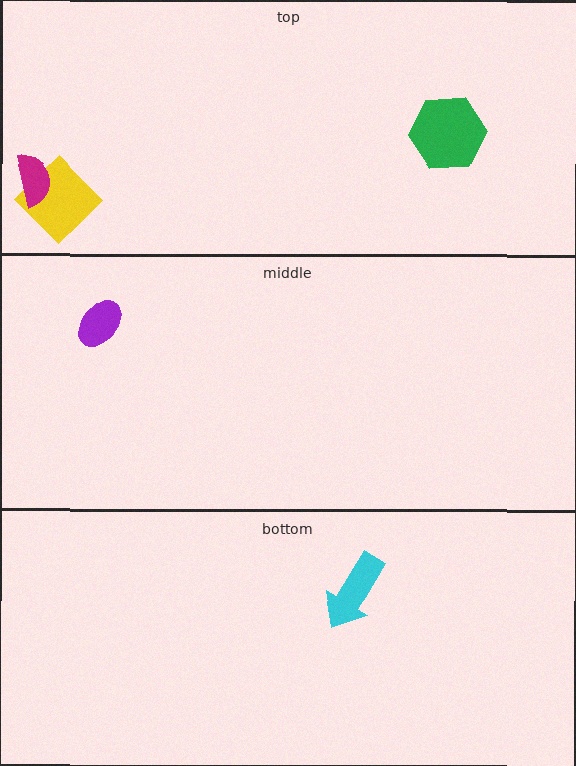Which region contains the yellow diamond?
The top region.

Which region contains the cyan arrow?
The bottom region.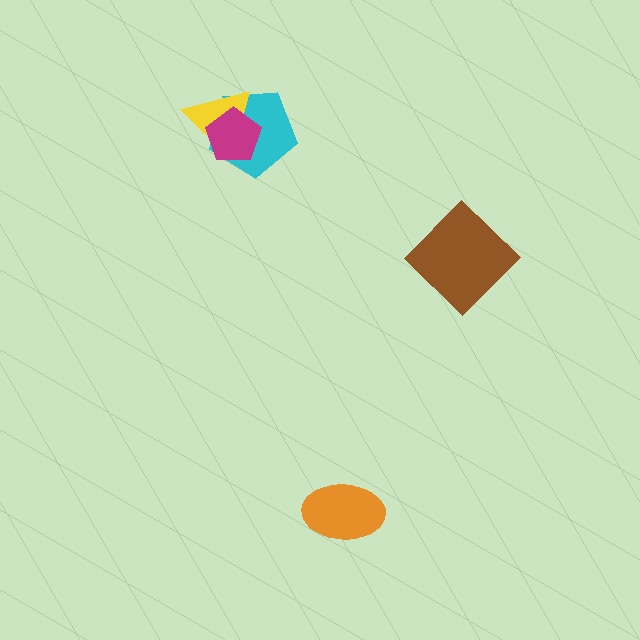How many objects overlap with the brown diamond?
0 objects overlap with the brown diamond.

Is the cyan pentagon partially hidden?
Yes, it is partially covered by another shape.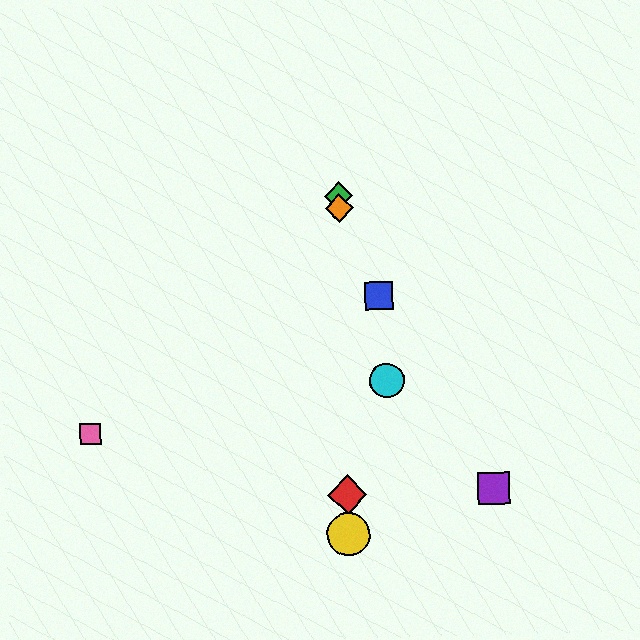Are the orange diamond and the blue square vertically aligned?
No, the orange diamond is at x≈339 and the blue square is at x≈379.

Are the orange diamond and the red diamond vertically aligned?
Yes, both are at x≈339.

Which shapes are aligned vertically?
The red diamond, the green diamond, the yellow circle, the orange diamond are aligned vertically.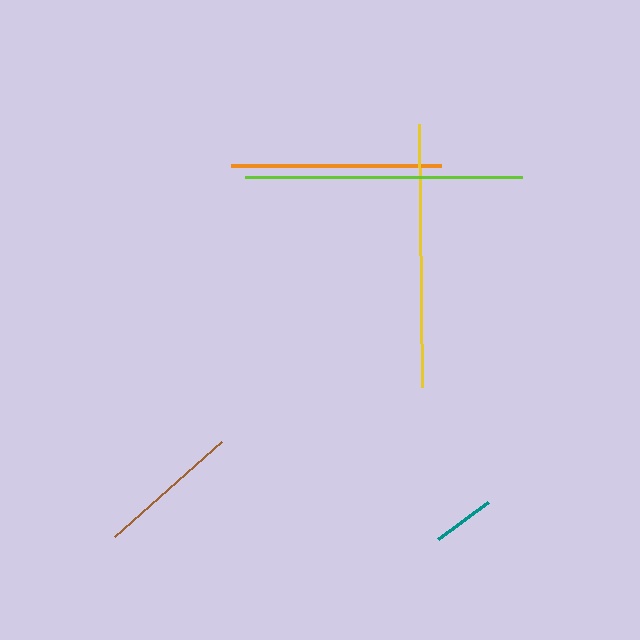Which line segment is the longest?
The lime line is the longest at approximately 277 pixels.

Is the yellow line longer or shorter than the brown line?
The yellow line is longer than the brown line.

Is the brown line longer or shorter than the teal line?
The brown line is longer than the teal line.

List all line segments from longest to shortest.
From longest to shortest: lime, yellow, orange, brown, teal.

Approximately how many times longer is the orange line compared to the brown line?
The orange line is approximately 1.5 times the length of the brown line.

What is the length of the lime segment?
The lime segment is approximately 277 pixels long.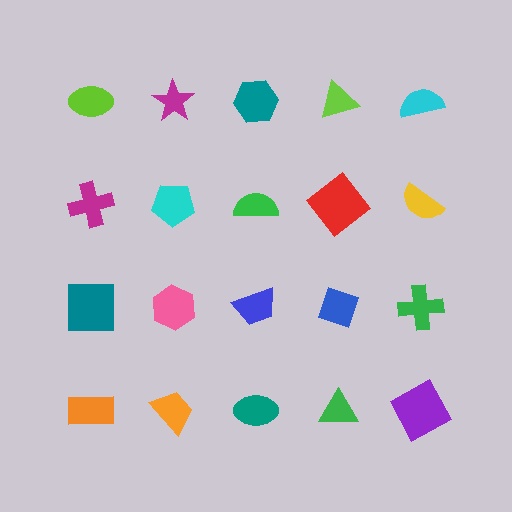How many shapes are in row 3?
5 shapes.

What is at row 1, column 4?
A lime triangle.